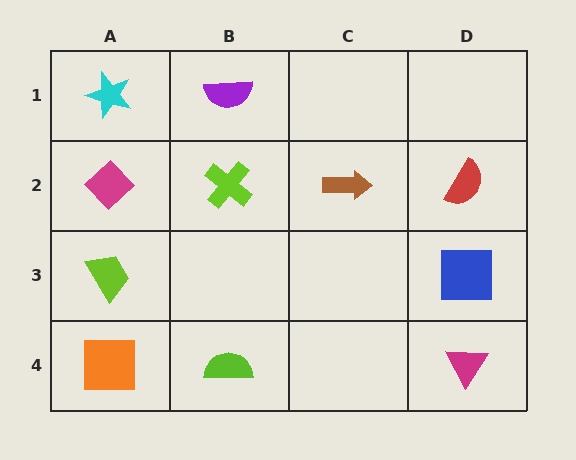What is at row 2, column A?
A magenta diamond.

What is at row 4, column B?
A lime semicircle.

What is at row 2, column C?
A brown arrow.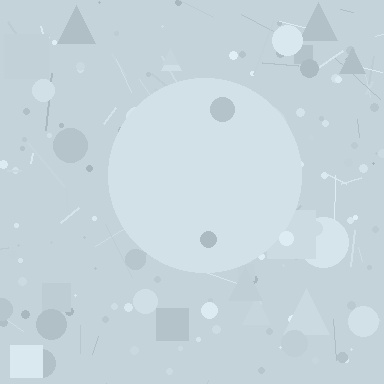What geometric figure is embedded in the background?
A circle is embedded in the background.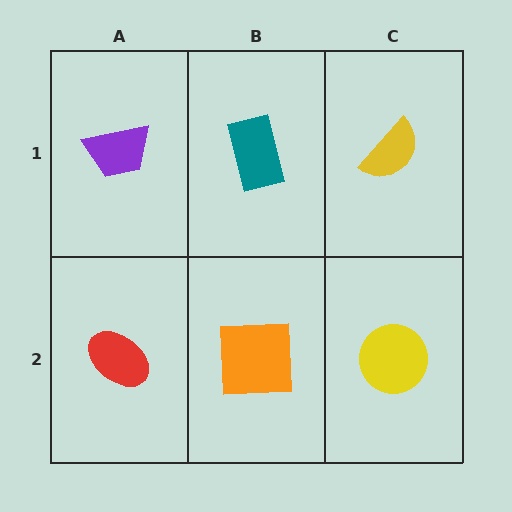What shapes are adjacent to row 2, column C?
A yellow semicircle (row 1, column C), an orange square (row 2, column B).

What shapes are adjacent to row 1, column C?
A yellow circle (row 2, column C), a teal rectangle (row 1, column B).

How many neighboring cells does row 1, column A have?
2.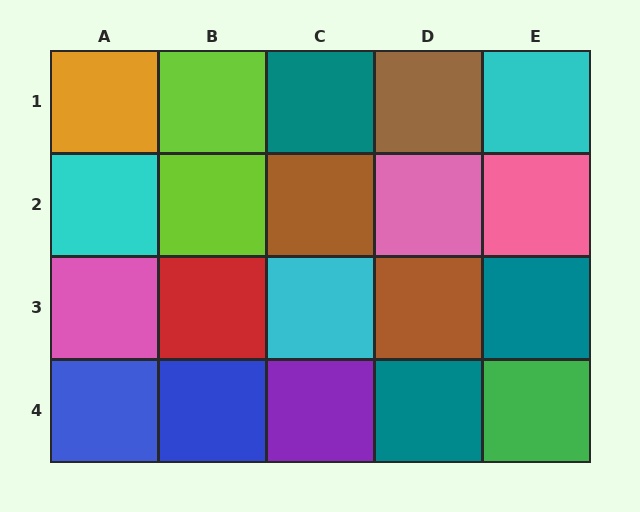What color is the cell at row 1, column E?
Cyan.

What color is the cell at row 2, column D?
Pink.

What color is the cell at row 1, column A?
Orange.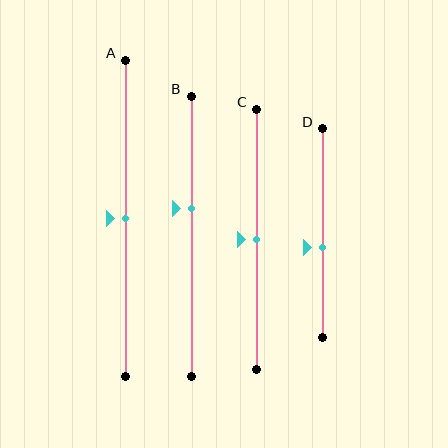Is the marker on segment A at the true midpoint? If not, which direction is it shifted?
Yes, the marker on segment A is at the true midpoint.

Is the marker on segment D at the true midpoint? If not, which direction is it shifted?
No, the marker on segment D is shifted downward by about 7% of the segment length.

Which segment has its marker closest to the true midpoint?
Segment A has its marker closest to the true midpoint.